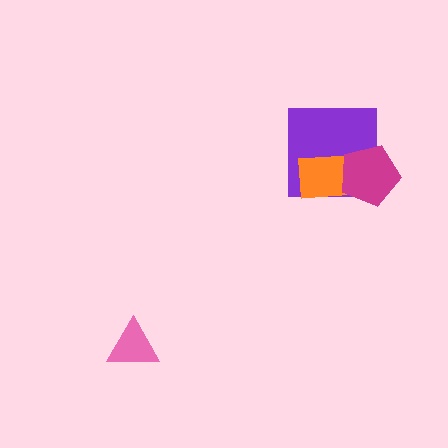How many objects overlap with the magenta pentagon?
2 objects overlap with the magenta pentagon.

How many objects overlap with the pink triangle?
0 objects overlap with the pink triangle.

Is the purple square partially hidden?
Yes, it is partially covered by another shape.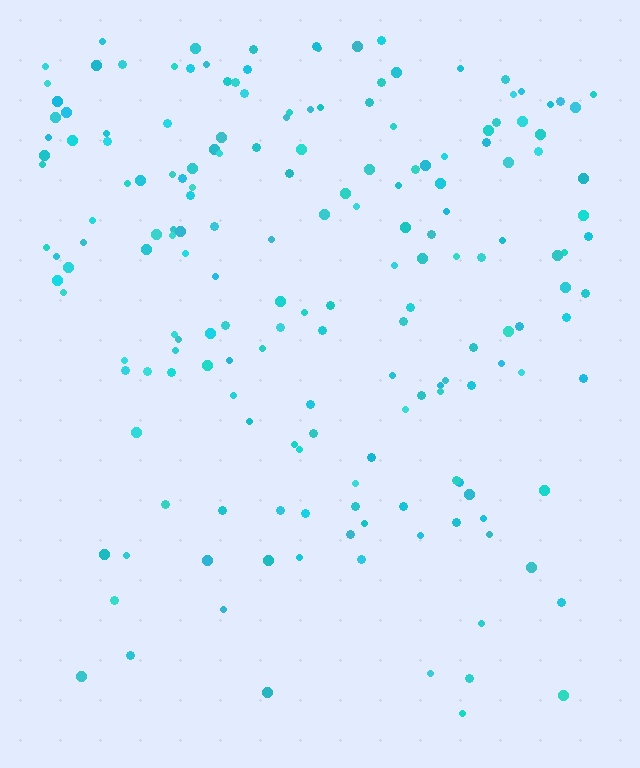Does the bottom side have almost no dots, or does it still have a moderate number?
Still a moderate number, just noticeably fewer than the top.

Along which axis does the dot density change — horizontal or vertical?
Vertical.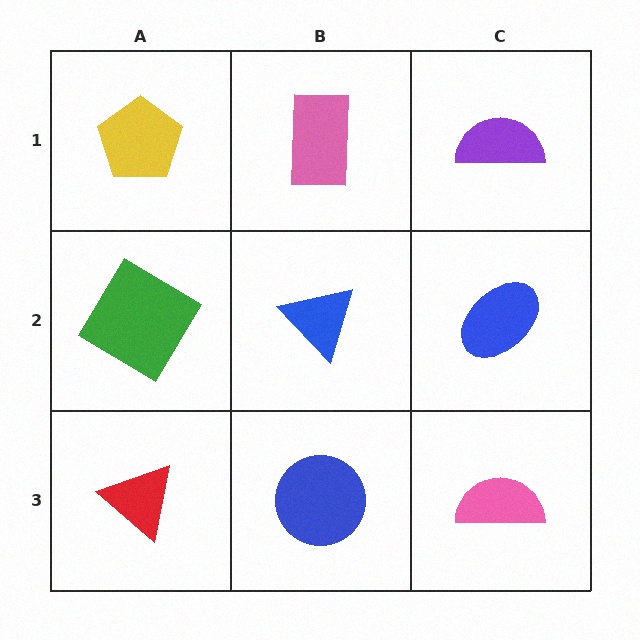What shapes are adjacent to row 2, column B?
A pink rectangle (row 1, column B), a blue circle (row 3, column B), a green diamond (row 2, column A), a blue ellipse (row 2, column C).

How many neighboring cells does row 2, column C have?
3.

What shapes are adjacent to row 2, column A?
A yellow pentagon (row 1, column A), a red triangle (row 3, column A), a blue triangle (row 2, column B).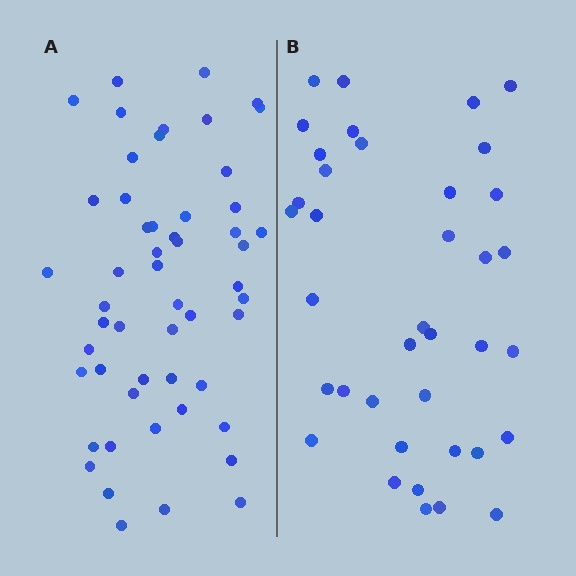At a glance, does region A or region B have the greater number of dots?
Region A (the left region) has more dots.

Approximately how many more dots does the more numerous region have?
Region A has approximately 15 more dots than region B.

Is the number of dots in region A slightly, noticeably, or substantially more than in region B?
Region A has noticeably more, but not dramatically so. The ratio is roughly 1.4 to 1.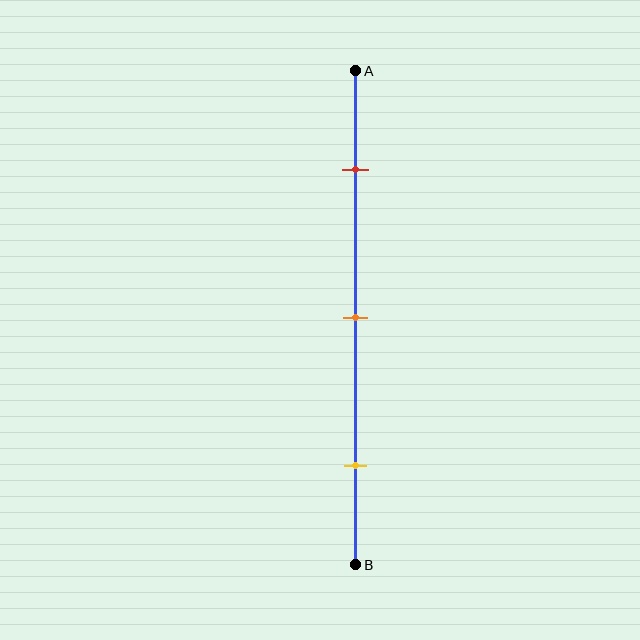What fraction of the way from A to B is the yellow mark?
The yellow mark is approximately 80% (0.8) of the way from A to B.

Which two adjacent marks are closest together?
The red and orange marks are the closest adjacent pair.